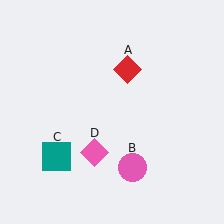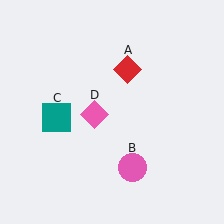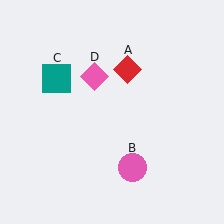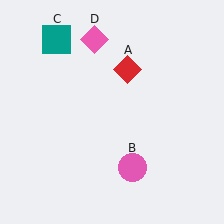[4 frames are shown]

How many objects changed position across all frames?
2 objects changed position: teal square (object C), pink diamond (object D).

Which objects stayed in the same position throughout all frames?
Red diamond (object A) and pink circle (object B) remained stationary.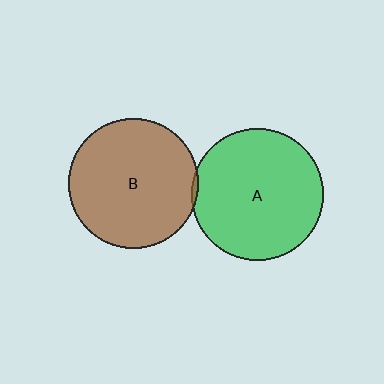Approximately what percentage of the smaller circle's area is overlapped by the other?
Approximately 5%.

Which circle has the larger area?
Circle A (green).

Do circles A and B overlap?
Yes.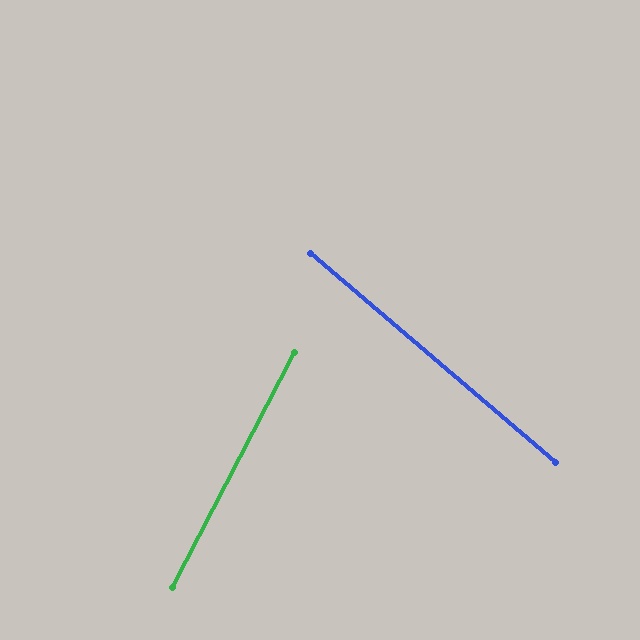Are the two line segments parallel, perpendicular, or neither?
Neither parallel nor perpendicular — they differ by about 77°.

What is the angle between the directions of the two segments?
Approximately 77 degrees.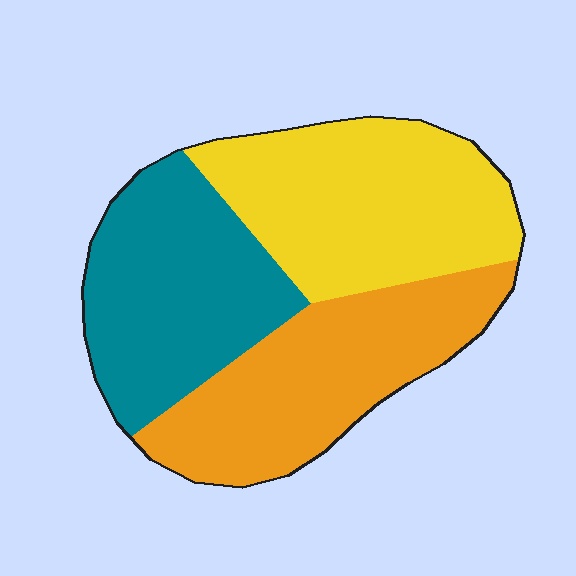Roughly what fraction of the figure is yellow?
Yellow covers roughly 35% of the figure.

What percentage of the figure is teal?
Teal takes up between a quarter and a half of the figure.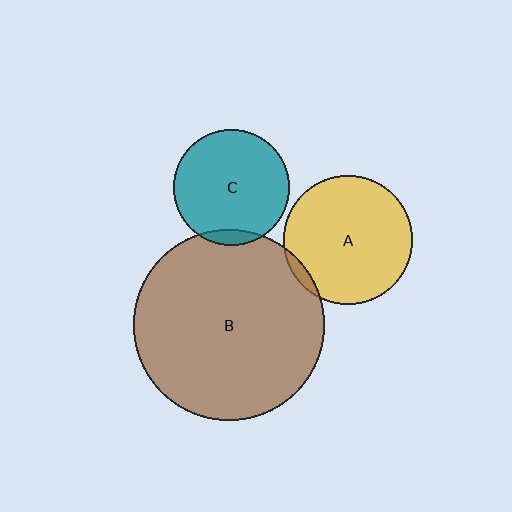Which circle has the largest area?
Circle B (brown).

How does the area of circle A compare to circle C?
Approximately 1.2 times.